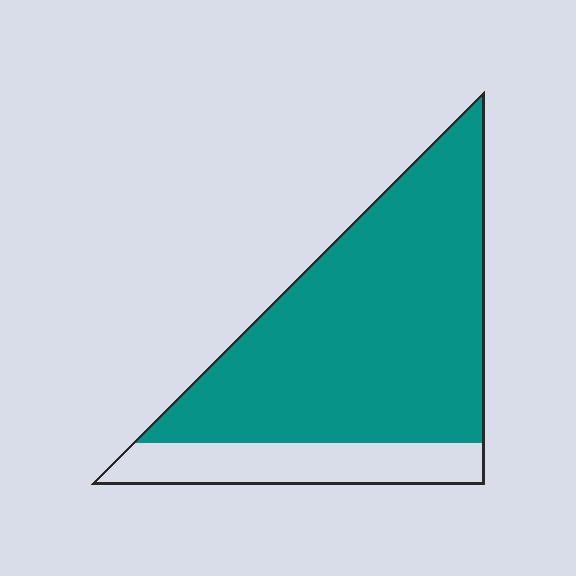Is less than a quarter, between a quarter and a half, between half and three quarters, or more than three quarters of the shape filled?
More than three quarters.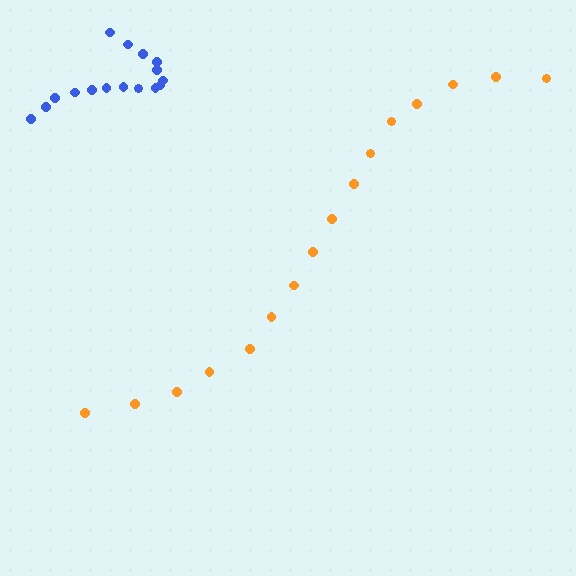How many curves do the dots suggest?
There are 2 distinct paths.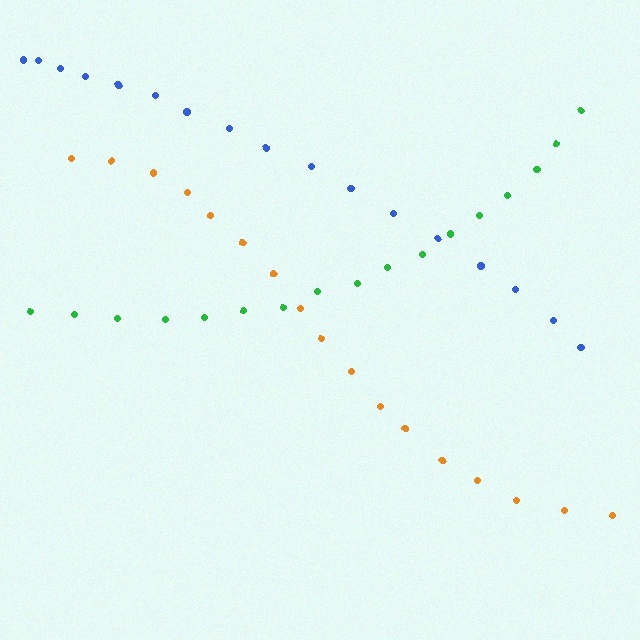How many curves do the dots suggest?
There are 3 distinct paths.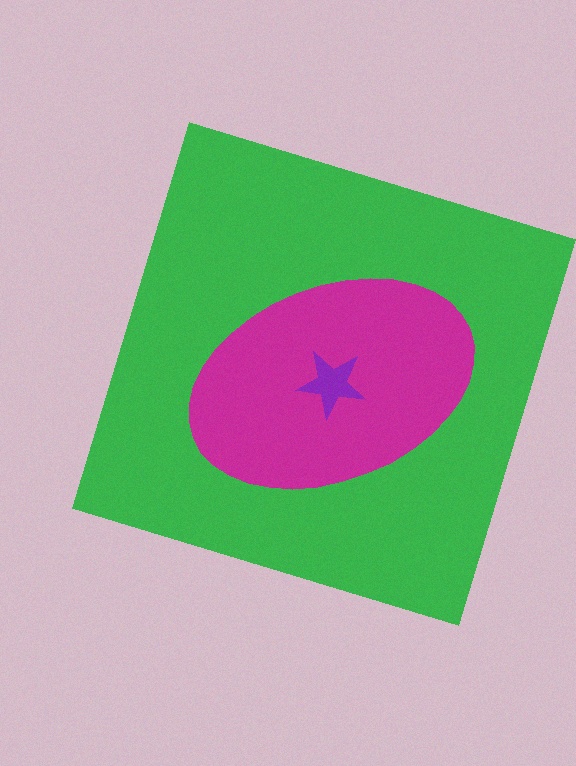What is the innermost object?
The purple star.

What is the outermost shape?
The green square.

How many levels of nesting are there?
3.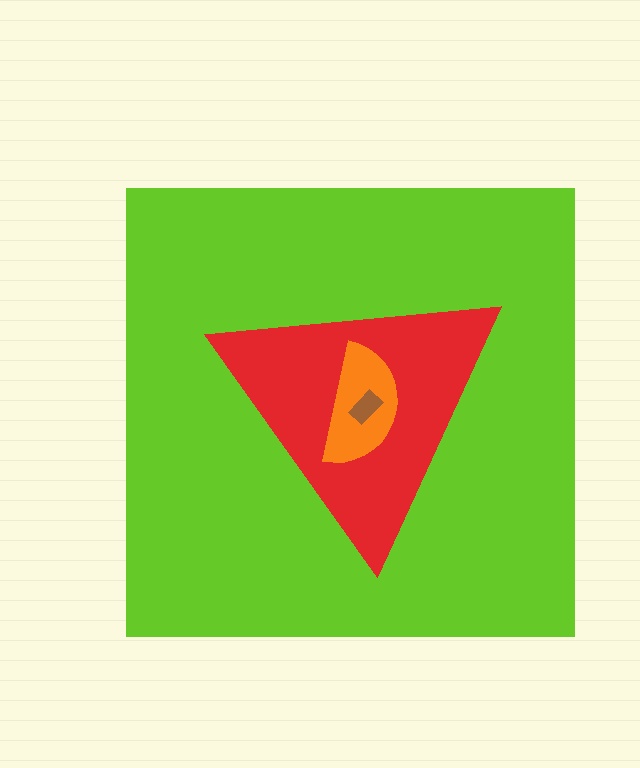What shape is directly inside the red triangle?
The orange semicircle.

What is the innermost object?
The brown rectangle.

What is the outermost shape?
The lime square.